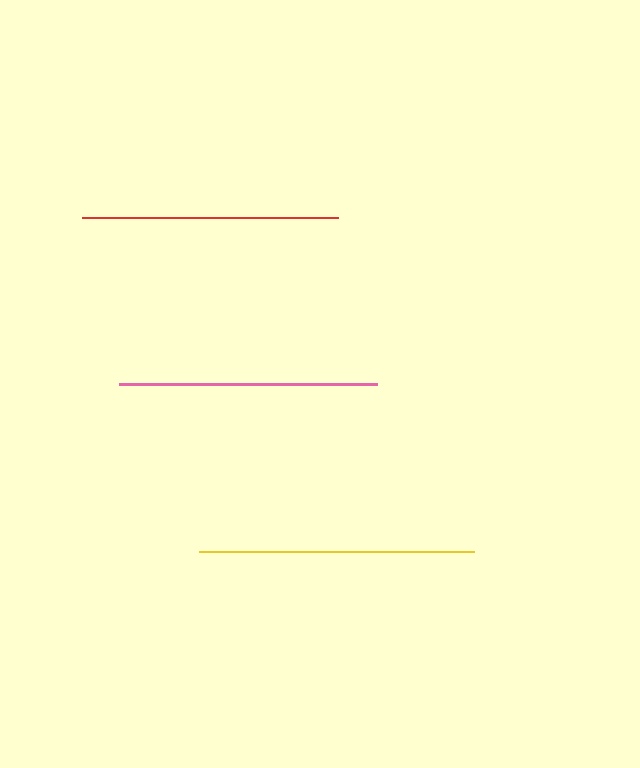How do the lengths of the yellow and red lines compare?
The yellow and red lines are approximately the same length.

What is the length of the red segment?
The red segment is approximately 256 pixels long.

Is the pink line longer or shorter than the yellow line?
The yellow line is longer than the pink line.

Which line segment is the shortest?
The red line is the shortest at approximately 256 pixels.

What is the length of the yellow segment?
The yellow segment is approximately 275 pixels long.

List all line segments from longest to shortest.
From longest to shortest: yellow, pink, red.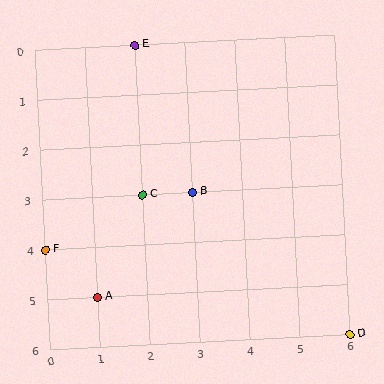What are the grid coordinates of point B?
Point B is at grid coordinates (3, 3).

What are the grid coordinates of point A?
Point A is at grid coordinates (1, 5).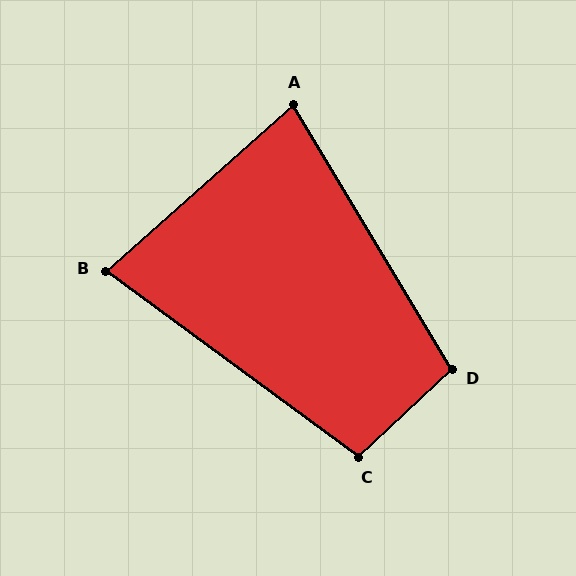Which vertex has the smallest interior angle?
B, at approximately 78 degrees.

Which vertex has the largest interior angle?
D, at approximately 102 degrees.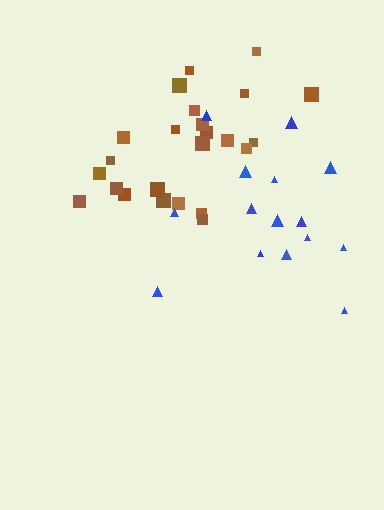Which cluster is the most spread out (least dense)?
Blue.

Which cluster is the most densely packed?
Brown.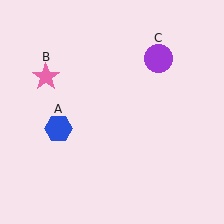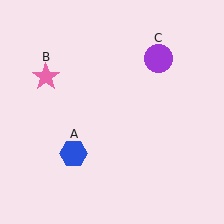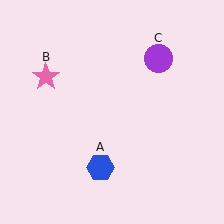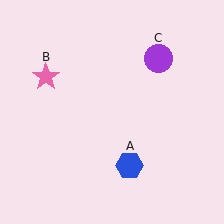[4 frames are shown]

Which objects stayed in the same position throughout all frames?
Pink star (object B) and purple circle (object C) remained stationary.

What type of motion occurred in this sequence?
The blue hexagon (object A) rotated counterclockwise around the center of the scene.